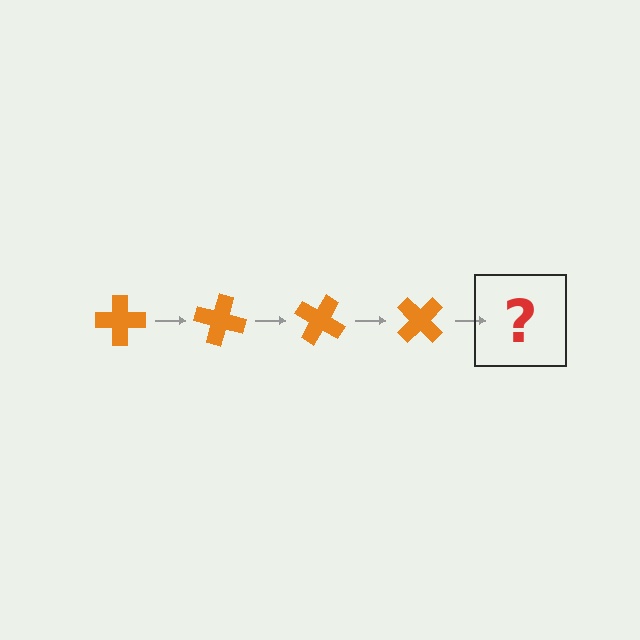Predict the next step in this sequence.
The next step is an orange cross rotated 60 degrees.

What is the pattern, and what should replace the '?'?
The pattern is that the cross rotates 15 degrees each step. The '?' should be an orange cross rotated 60 degrees.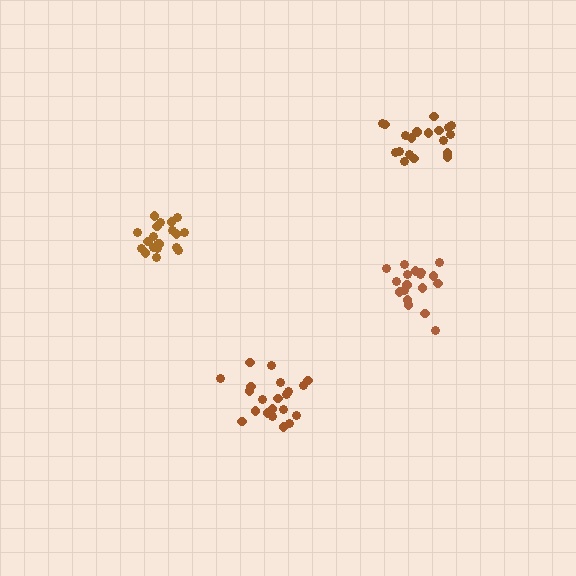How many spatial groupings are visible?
There are 4 spatial groupings.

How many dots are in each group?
Group 1: 21 dots, Group 2: 18 dots, Group 3: 19 dots, Group 4: 20 dots (78 total).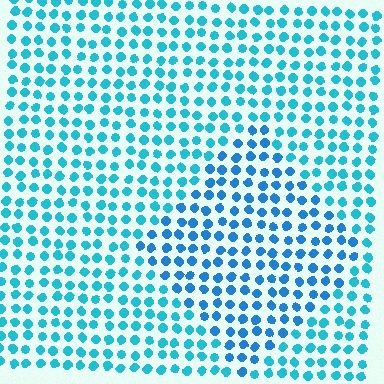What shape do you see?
I see a diamond.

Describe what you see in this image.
The image is filled with small cyan elements in a uniform arrangement. A diamond-shaped region is visible where the elements are tinted to a slightly different hue, forming a subtle color boundary.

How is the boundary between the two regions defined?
The boundary is defined purely by a slight shift in hue (about 21 degrees). Spacing, size, and orientation are identical on both sides.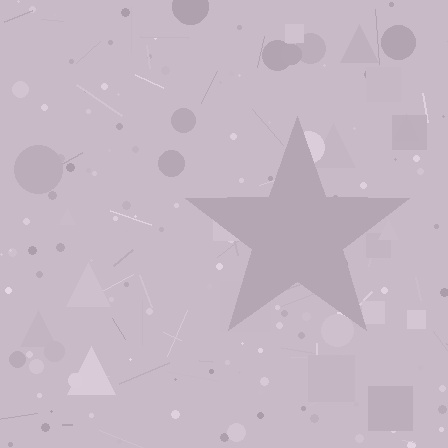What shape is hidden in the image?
A star is hidden in the image.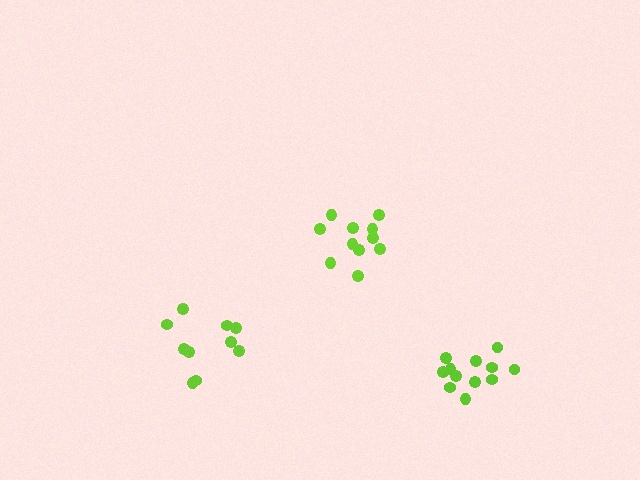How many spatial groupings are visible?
There are 3 spatial groupings.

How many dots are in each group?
Group 1: 10 dots, Group 2: 12 dots, Group 3: 11 dots (33 total).